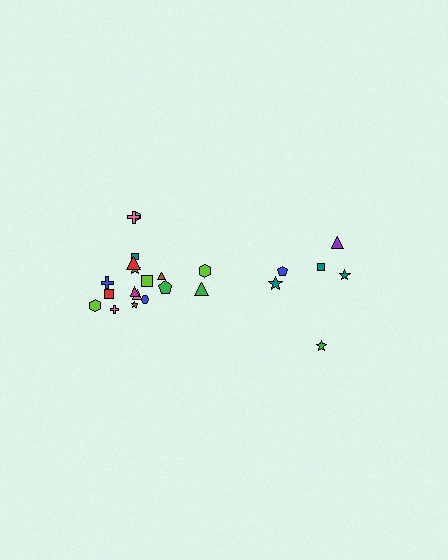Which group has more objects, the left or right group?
The left group.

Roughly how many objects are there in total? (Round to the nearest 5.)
Roughly 25 objects in total.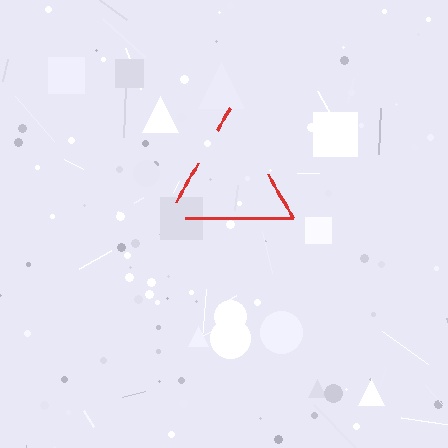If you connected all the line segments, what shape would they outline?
They would outline a triangle.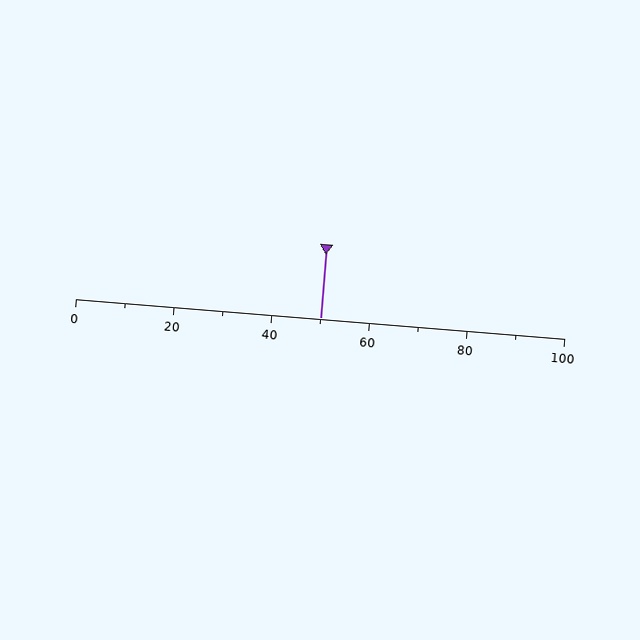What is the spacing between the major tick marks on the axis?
The major ticks are spaced 20 apart.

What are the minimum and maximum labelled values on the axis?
The axis runs from 0 to 100.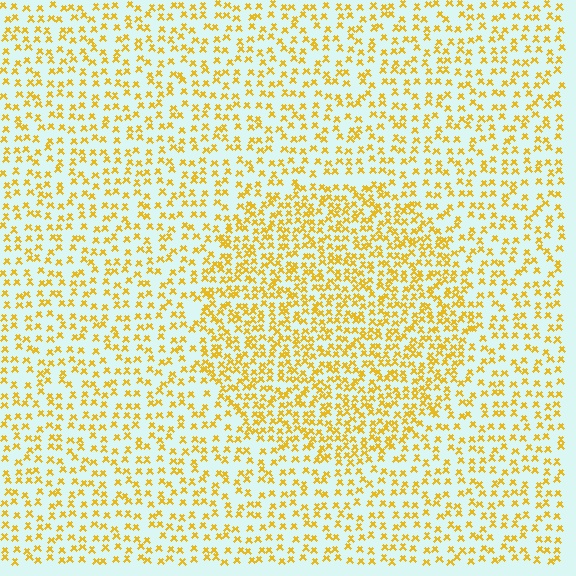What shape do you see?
I see a circle.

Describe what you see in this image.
The image contains small yellow elements arranged at two different densities. A circle-shaped region is visible where the elements are more densely packed than the surrounding area.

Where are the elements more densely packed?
The elements are more densely packed inside the circle boundary.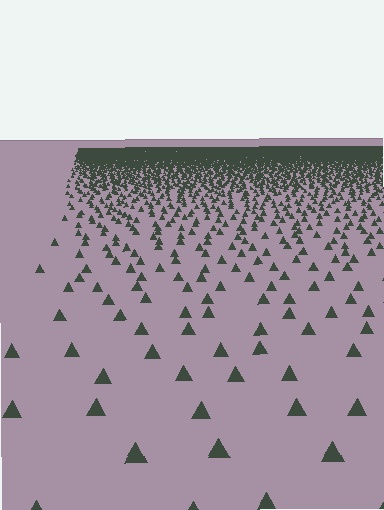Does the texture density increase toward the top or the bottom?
Density increases toward the top.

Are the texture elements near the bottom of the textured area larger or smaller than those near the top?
Larger. Near the bottom, elements are closer to the viewer and appear at a bigger on-screen size.